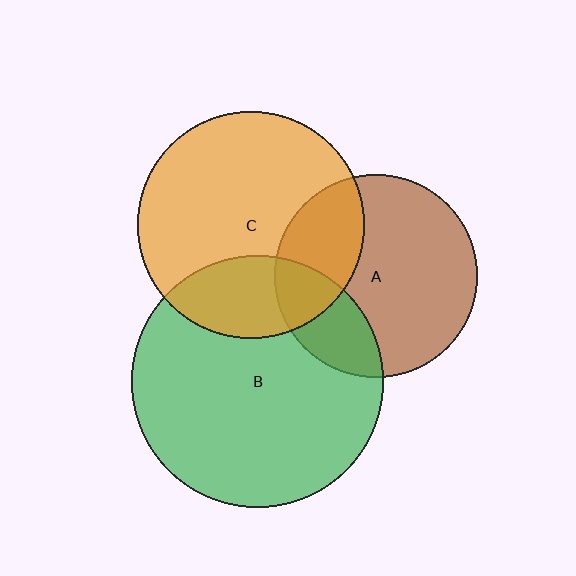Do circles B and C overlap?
Yes.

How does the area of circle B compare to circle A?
Approximately 1.5 times.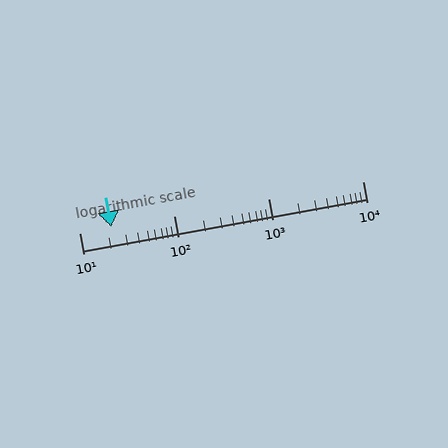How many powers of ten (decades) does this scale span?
The scale spans 3 decades, from 10 to 10000.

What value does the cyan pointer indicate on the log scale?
The pointer indicates approximately 22.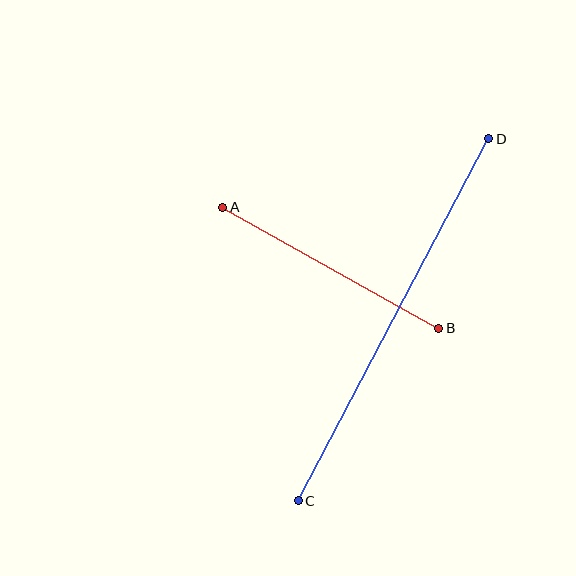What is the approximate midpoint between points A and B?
The midpoint is at approximately (331, 268) pixels.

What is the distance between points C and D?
The distance is approximately 409 pixels.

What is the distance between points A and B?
The distance is approximately 247 pixels.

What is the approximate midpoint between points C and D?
The midpoint is at approximately (394, 320) pixels.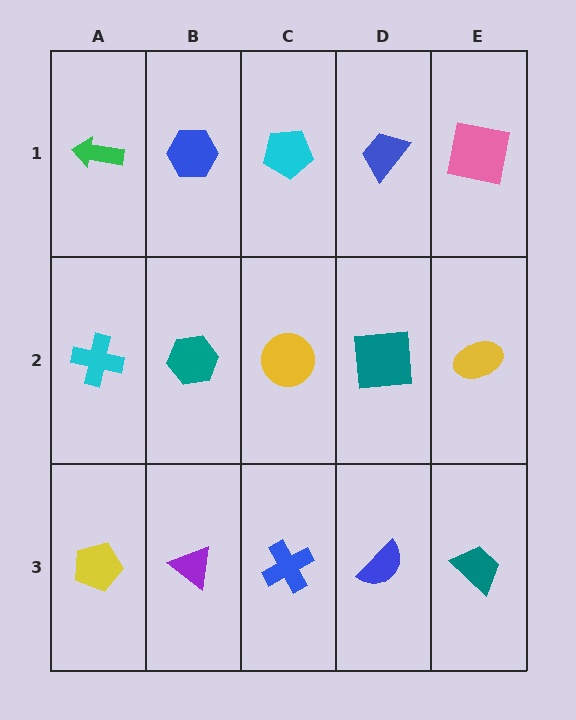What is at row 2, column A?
A cyan cross.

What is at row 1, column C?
A cyan pentagon.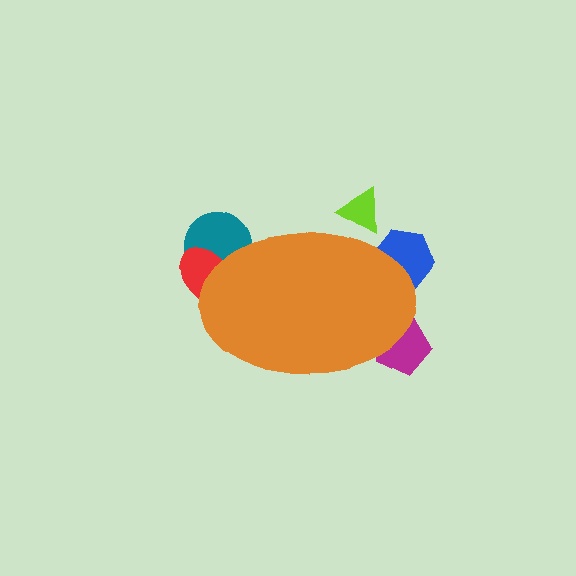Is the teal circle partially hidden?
Yes, the teal circle is partially hidden behind the orange ellipse.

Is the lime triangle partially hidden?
Yes, the lime triangle is partially hidden behind the orange ellipse.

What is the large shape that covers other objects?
An orange ellipse.